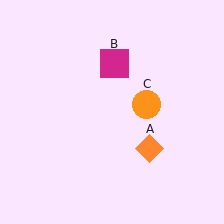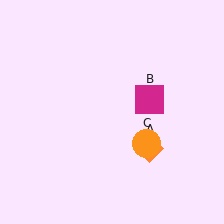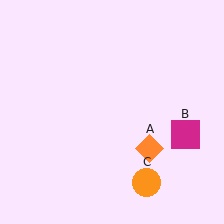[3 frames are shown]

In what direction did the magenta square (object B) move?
The magenta square (object B) moved down and to the right.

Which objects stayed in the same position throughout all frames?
Orange diamond (object A) remained stationary.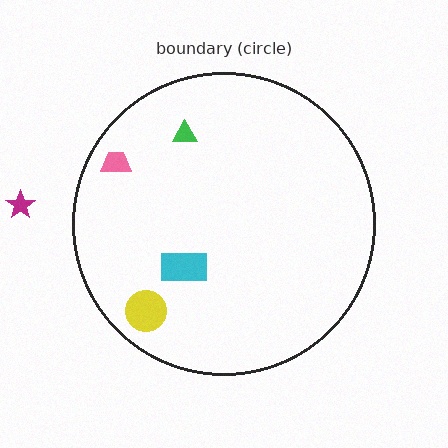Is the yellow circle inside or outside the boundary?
Inside.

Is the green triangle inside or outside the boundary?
Inside.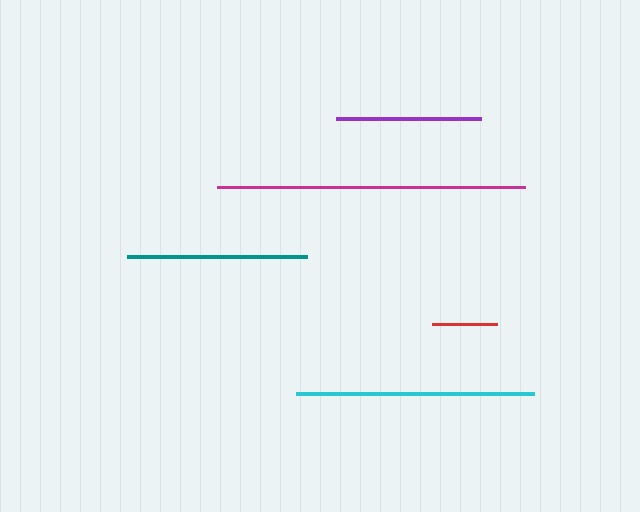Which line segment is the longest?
The magenta line is the longest at approximately 308 pixels.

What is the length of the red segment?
The red segment is approximately 65 pixels long.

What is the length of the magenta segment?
The magenta segment is approximately 308 pixels long.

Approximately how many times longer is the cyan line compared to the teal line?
The cyan line is approximately 1.3 times the length of the teal line.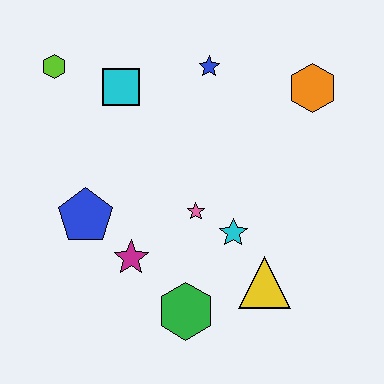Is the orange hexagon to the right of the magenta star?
Yes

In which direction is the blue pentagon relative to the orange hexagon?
The blue pentagon is to the left of the orange hexagon.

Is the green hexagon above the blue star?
No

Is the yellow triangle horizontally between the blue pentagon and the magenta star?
No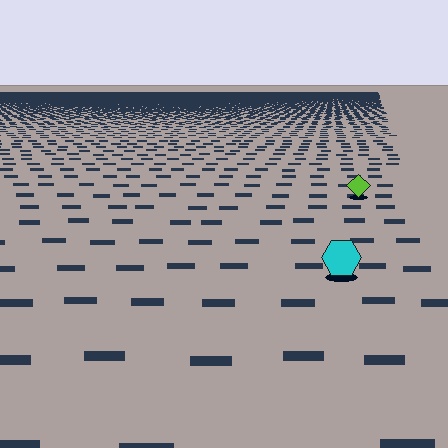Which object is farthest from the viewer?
The lime diamond is farthest from the viewer. It appears smaller and the ground texture around it is denser.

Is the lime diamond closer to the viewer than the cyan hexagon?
No. The cyan hexagon is closer — you can tell from the texture gradient: the ground texture is coarser near it.